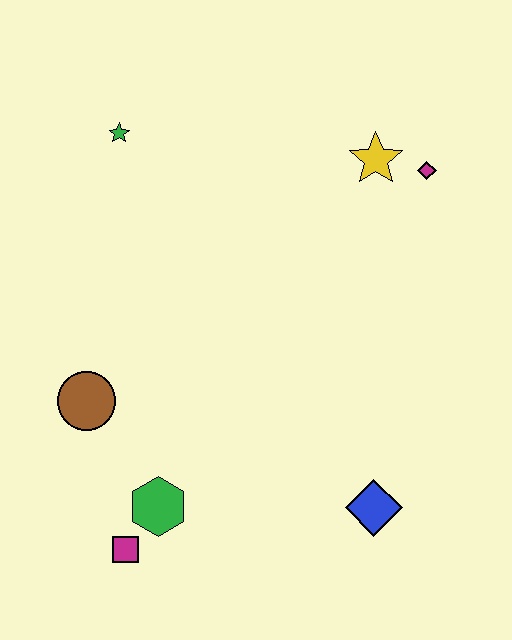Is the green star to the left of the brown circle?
No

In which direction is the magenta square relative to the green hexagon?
The magenta square is below the green hexagon.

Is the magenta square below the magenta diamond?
Yes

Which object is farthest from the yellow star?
The magenta square is farthest from the yellow star.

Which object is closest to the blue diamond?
The green hexagon is closest to the blue diamond.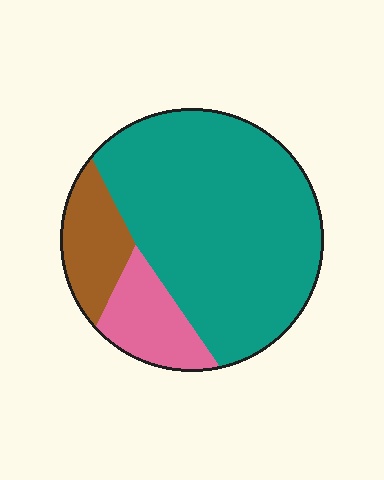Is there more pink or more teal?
Teal.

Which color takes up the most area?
Teal, at roughly 70%.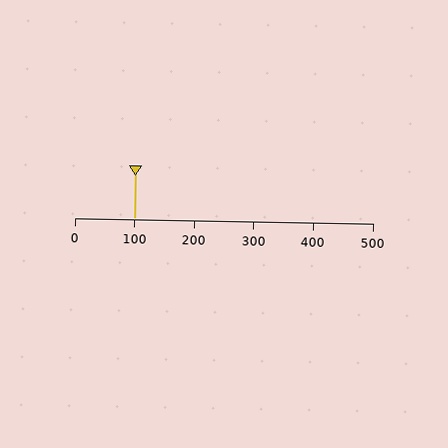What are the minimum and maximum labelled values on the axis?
The axis runs from 0 to 500.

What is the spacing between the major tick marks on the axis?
The major ticks are spaced 100 apart.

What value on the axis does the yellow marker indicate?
The marker indicates approximately 100.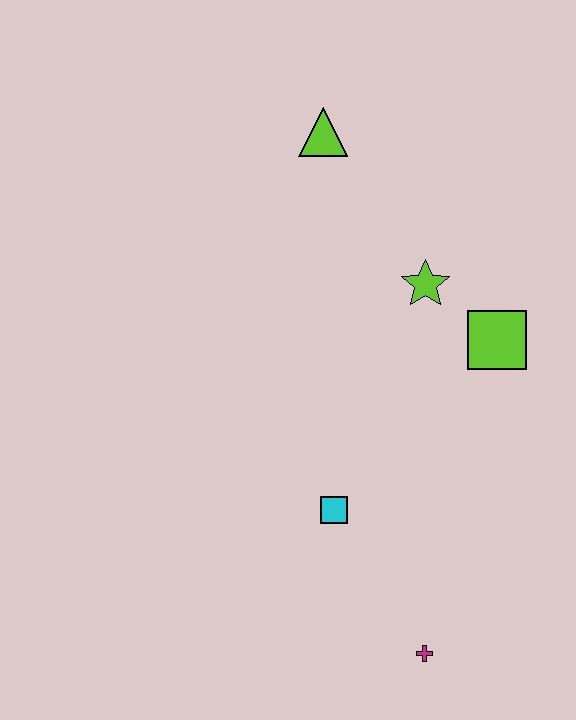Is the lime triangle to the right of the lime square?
No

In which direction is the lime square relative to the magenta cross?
The lime square is above the magenta cross.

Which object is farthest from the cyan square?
The lime triangle is farthest from the cyan square.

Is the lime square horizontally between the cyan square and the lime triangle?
No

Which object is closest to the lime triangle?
The lime star is closest to the lime triangle.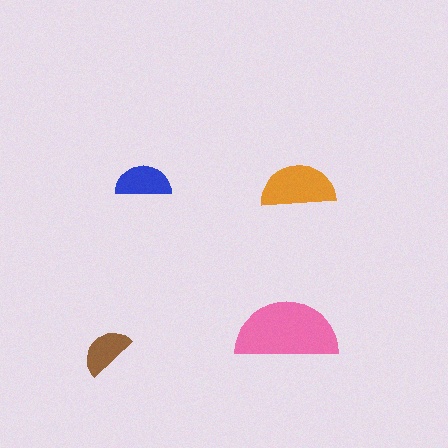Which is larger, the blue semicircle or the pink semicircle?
The pink one.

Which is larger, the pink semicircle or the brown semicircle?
The pink one.